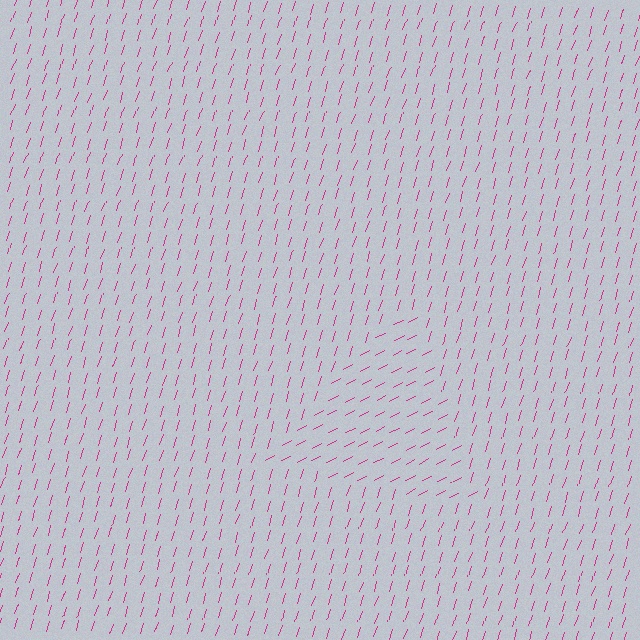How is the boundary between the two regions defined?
The boundary is defined purely by a change in line orientation (approximately 45 degrees difference). All lines are the same color and thickness.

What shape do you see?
I see a triangle.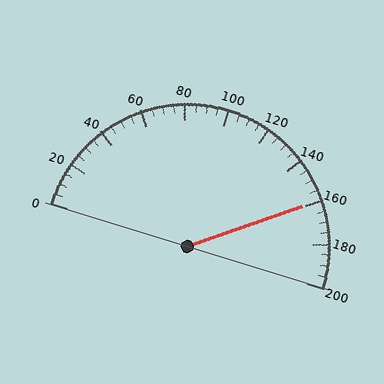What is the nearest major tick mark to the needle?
The nearest major tick mark is 160.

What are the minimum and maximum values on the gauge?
The gauge ranges from 0 to 200.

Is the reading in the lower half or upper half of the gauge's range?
The reading is in the upper half of the range (0 to 200).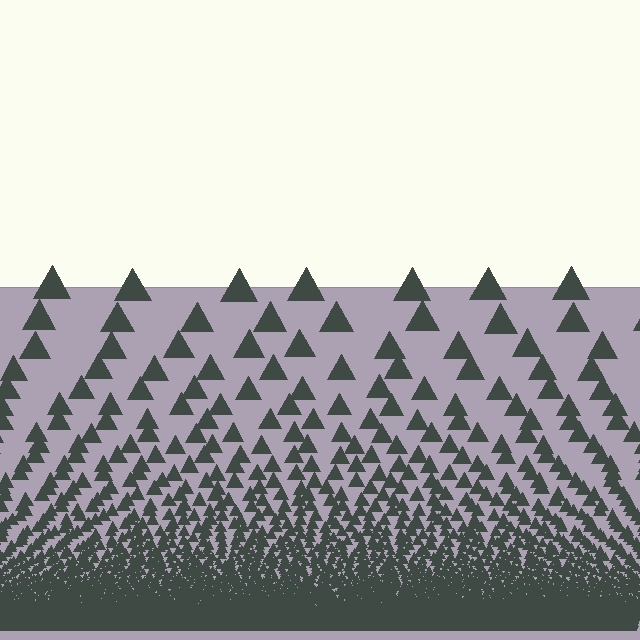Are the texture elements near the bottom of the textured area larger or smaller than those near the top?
Smaller. The gradient is inverted — elements near the bottom are smaller and denser.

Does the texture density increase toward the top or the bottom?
Density increases toward the bottom.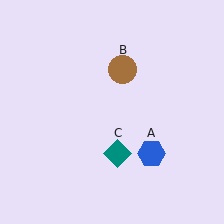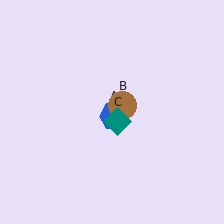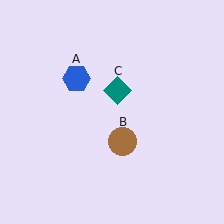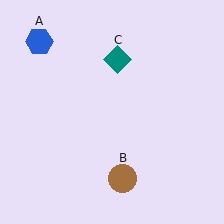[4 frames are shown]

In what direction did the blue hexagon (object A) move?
The blue hexagon (object A) moved up and to the left.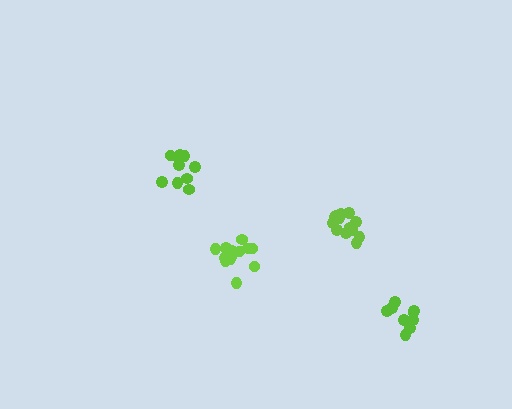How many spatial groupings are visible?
There are 4 spatial groupings.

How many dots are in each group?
Group 1: 14 dots, Group 2: 14 dots, Group 3: 10 dots, Group 4: 10 dots (48 total).